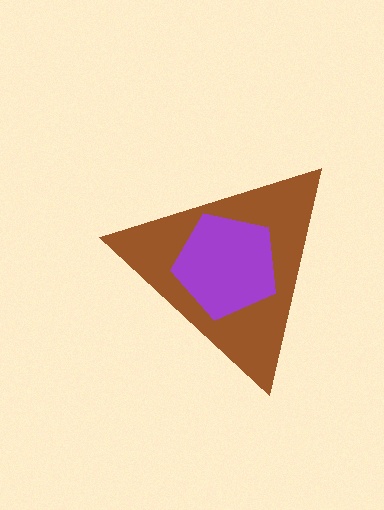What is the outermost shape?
The brown triangle.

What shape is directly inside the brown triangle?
The purple pentagon.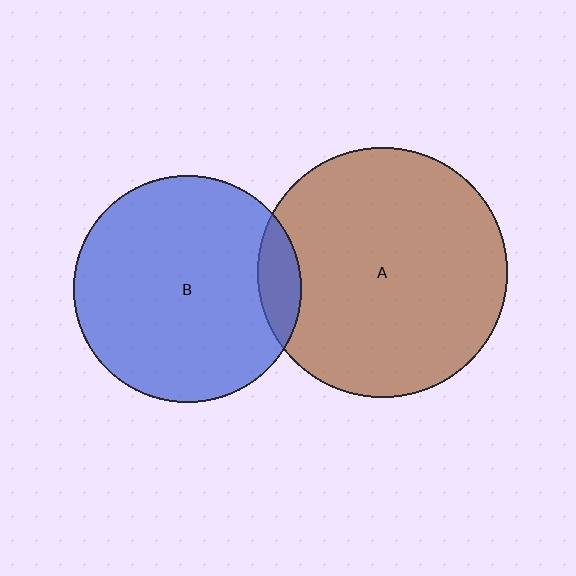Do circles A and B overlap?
Yes.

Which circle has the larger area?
Circle A (brown).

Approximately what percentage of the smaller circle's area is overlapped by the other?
Approximately 10%.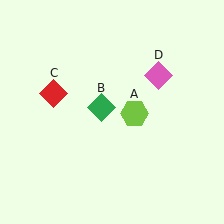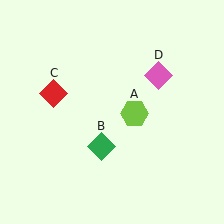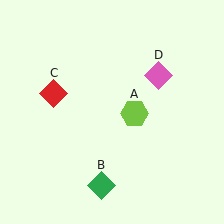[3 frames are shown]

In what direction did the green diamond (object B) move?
The green diamond (object B) moved down.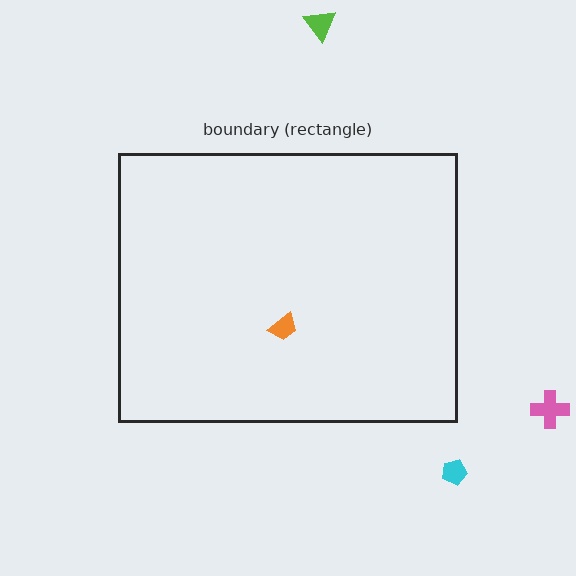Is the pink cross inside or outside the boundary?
Outside.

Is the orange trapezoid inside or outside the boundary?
Inside.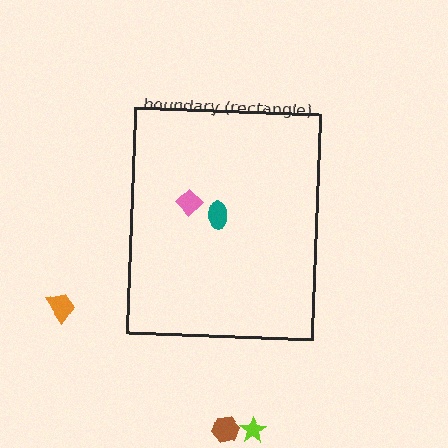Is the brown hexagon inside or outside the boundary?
Outside.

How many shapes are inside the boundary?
2 inside, 3 outside.